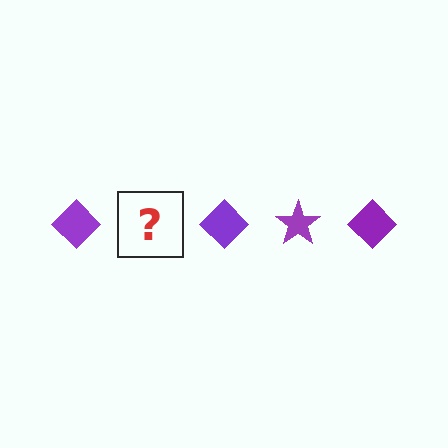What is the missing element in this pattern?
The missing element is a purple star.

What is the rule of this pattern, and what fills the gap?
The rule is that the pattern cycles through diamond, star shapes in purple. The gap should be filled with a purple star.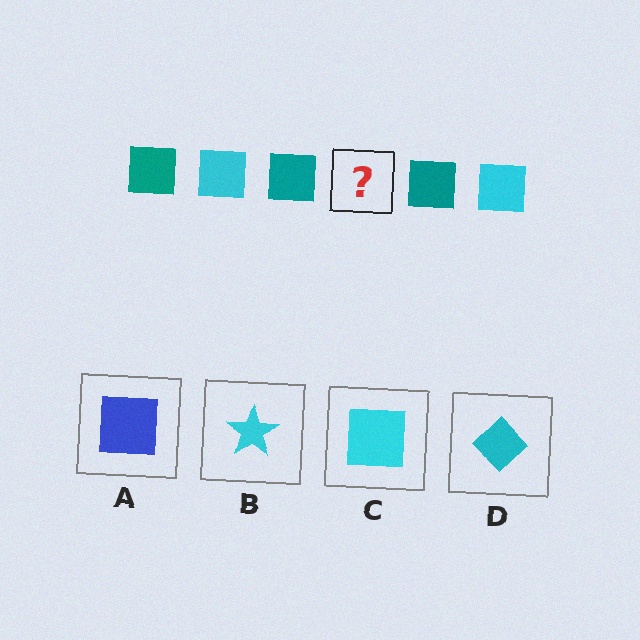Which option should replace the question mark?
Option C.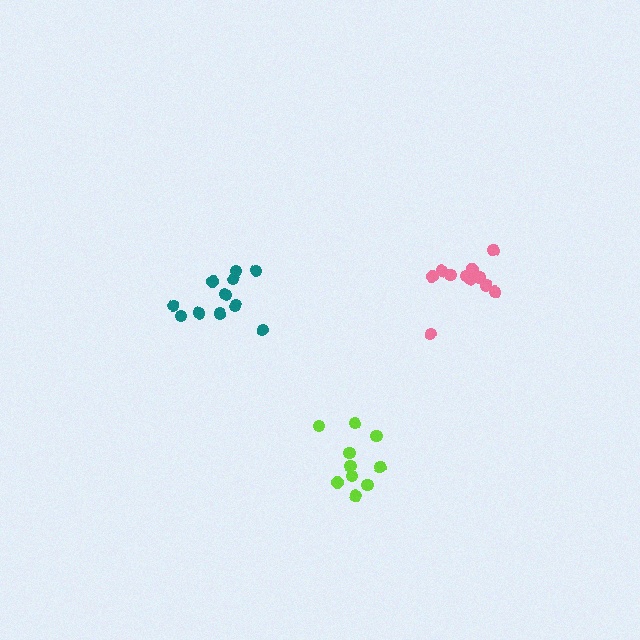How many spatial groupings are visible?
There are 3 spatial groupings.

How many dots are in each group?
Group 1: 11 dots, Group 2: 12 dots, Group 3: 10 dots (33 total).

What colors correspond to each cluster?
The clusters are colored: teal, pink, lime.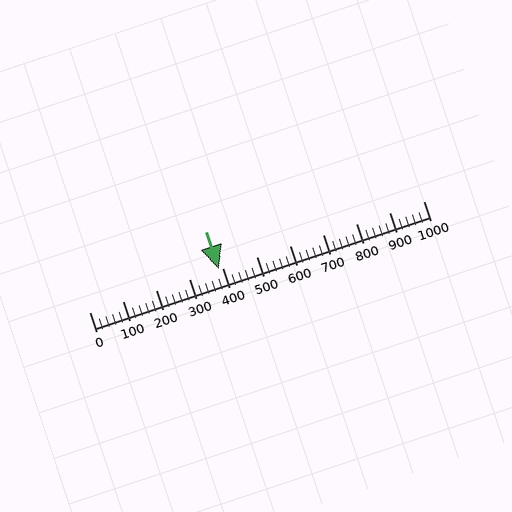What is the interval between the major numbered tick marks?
The major tick marks are spaced 100 units apart.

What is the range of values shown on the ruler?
The ruler shows values from 0 to 1000.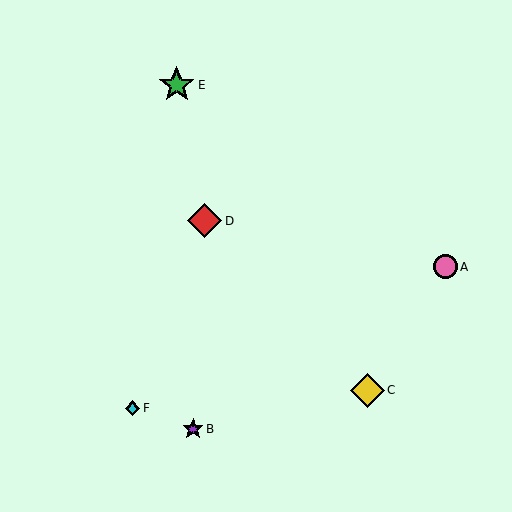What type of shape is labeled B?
Shape B is a purple star.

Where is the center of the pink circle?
The center of the pink circle is at (445, 267).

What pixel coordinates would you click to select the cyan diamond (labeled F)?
Click at (132, 408) to select the cyan diamond F.